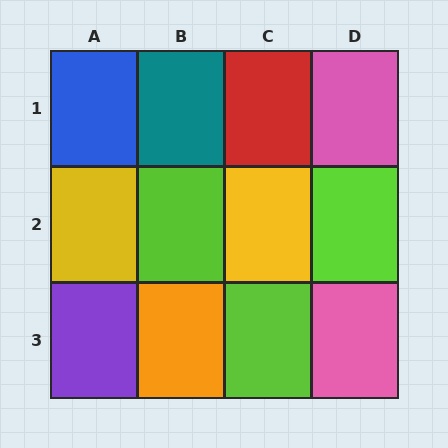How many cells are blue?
1 cell is blue.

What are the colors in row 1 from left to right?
Blue, teal, red, pink.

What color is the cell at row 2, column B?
Lime.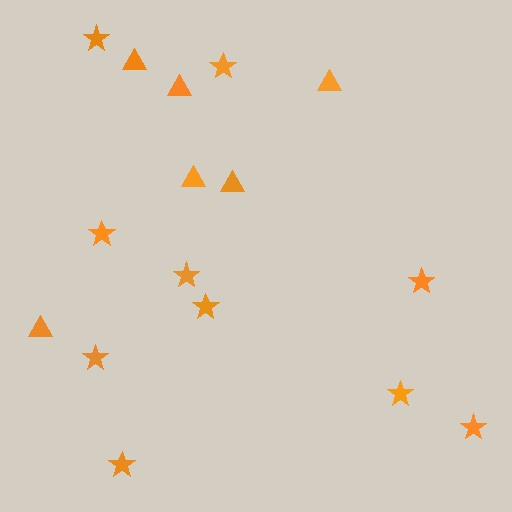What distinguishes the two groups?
There are 2 groups: one group of stars (10) and one group of triangles (6).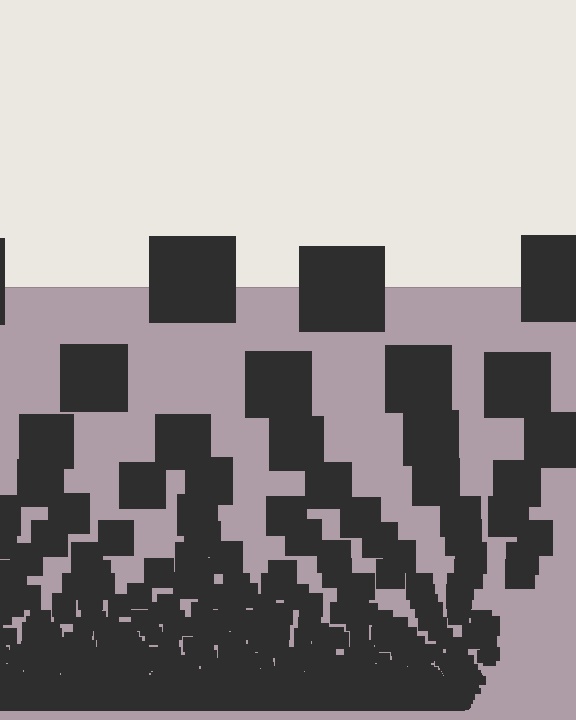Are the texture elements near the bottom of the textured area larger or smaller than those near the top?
Smaller. The gradient is inverted — elements near the bottom are smaller and denser.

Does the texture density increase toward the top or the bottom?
Density increases toward the bottom.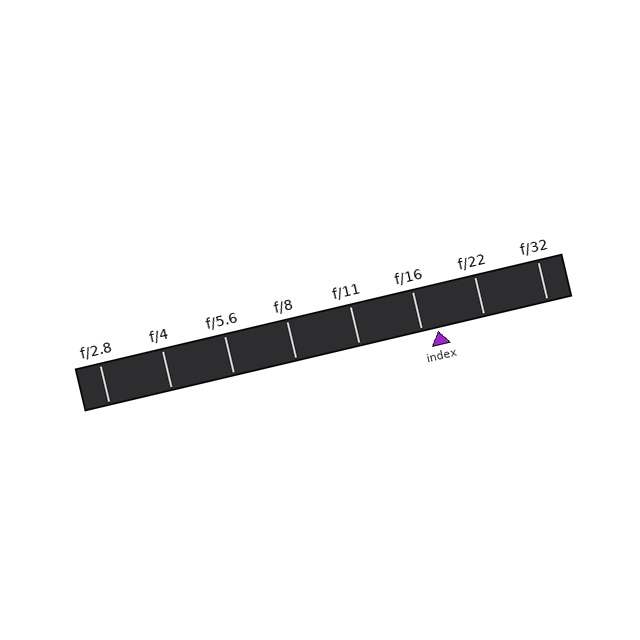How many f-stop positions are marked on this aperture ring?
There are 8 f-stop positions marked.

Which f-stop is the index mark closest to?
The index mark is closest to f/16.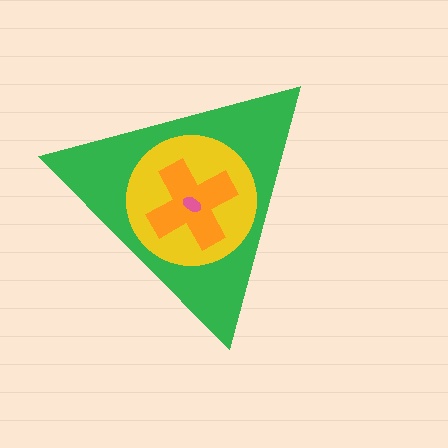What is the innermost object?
The pink ellipse.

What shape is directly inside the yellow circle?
The orange cross.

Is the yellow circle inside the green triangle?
Yes.